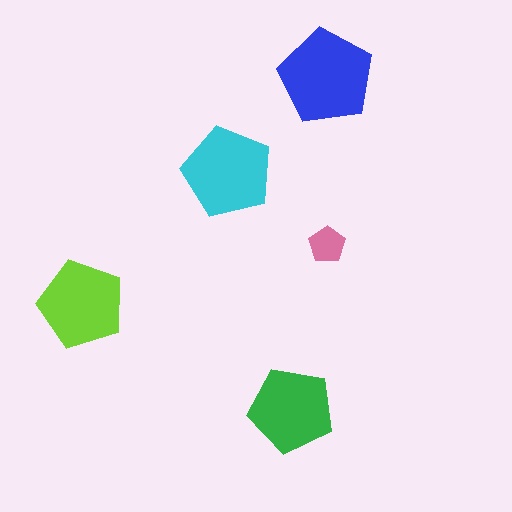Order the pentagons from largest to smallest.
the blue one, the cyan one, the lime one, the green one, the pink one.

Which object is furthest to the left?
The lime pentagon is leftmost.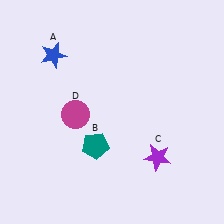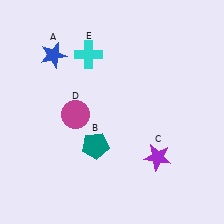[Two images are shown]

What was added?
A cyan cross (E) was added in Image 2.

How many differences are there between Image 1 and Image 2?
There is 1 difference between the two images.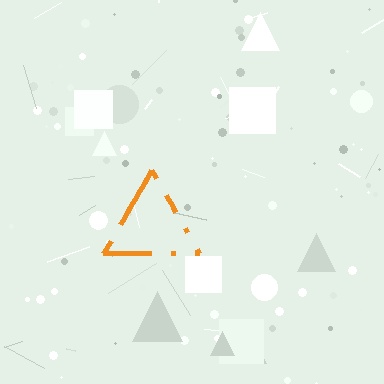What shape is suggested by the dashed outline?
The dashed outline suggests a triangle.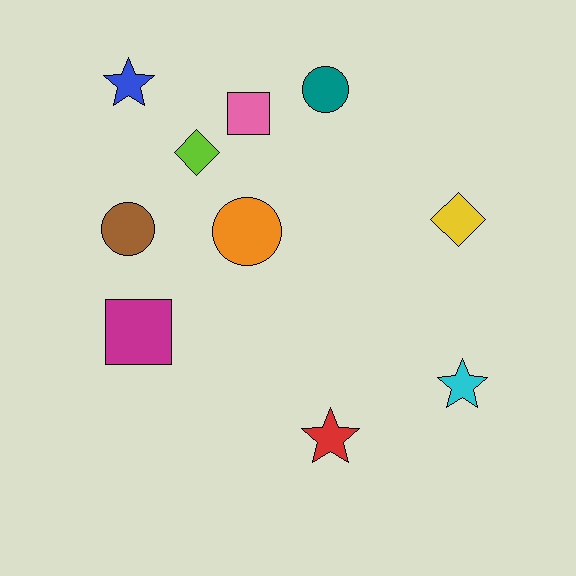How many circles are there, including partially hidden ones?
There are 3 circles.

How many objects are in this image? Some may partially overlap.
There are 10 objects.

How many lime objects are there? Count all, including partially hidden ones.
There is 1 lime object.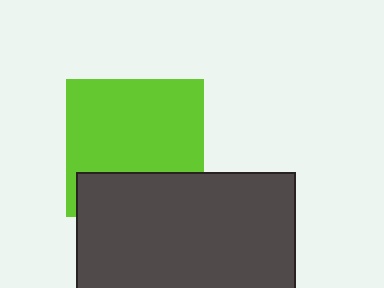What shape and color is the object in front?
The object in front is a dark gray rectangle.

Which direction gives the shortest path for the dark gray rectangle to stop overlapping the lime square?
Moving down gives the shortest separation.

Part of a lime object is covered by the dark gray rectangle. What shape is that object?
It is a square.